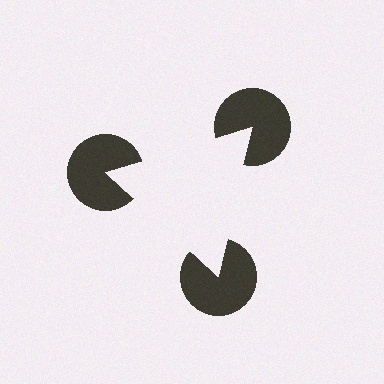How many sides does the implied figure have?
3 sides.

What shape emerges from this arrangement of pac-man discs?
An illusory triangle — its edges are inferred from the aligned wedge cuts in the pac-man discs, not physically drawn.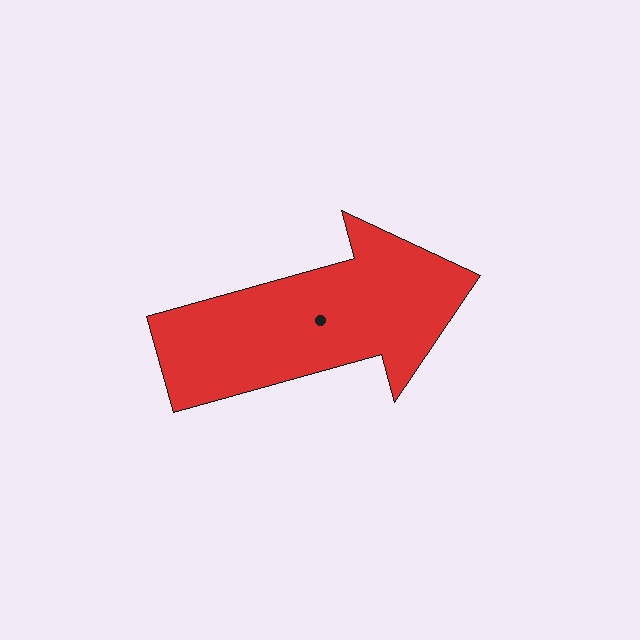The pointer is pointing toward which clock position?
Roughly 2 o'clock.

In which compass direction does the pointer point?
East.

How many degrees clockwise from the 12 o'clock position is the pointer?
Approximately 74 degrees.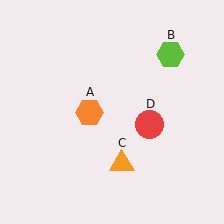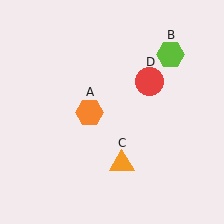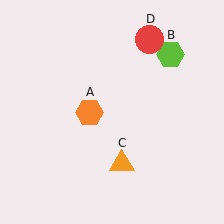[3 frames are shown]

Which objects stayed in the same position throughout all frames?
Orange hexagon (object A) and lime hexagon (object B) and orange triangle (object C) remained stationary.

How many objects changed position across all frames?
1 object changed position: red circle (object D).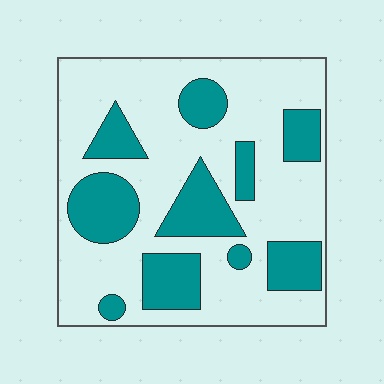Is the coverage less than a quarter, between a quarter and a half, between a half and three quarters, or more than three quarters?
Between a quarter and a half.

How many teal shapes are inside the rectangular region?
10.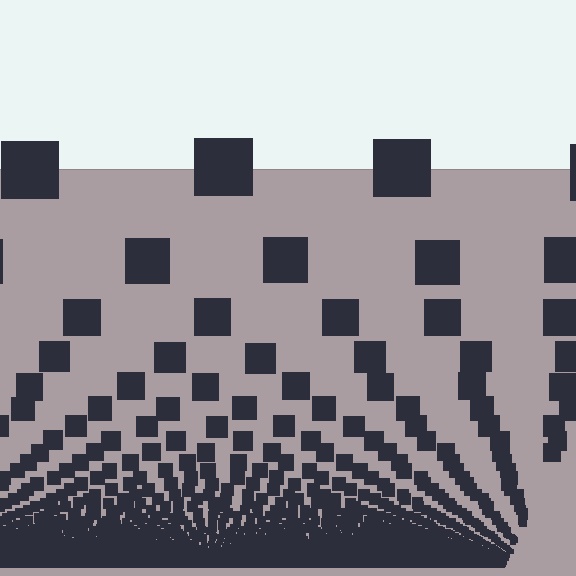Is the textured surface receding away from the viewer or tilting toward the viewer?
The surface appears to tilt toward the viewer. Texture elements get larger and sparser toward the top.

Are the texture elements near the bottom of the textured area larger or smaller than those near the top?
Smaller. The gradient is inverted — elements near the bottom are smaller and denser.